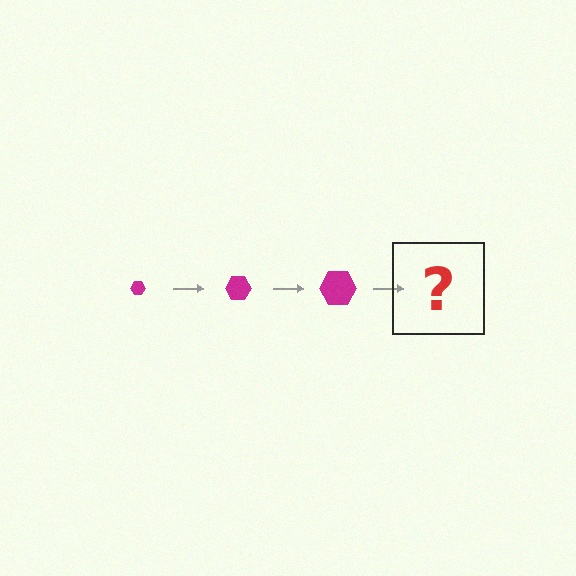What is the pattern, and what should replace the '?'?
The pattern is that the hexagon gets progressively larger each step. The '?' should be a magenta hexagon, larger than the previous one.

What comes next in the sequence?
The next element should be a magenta hexagon, larger than the previous one.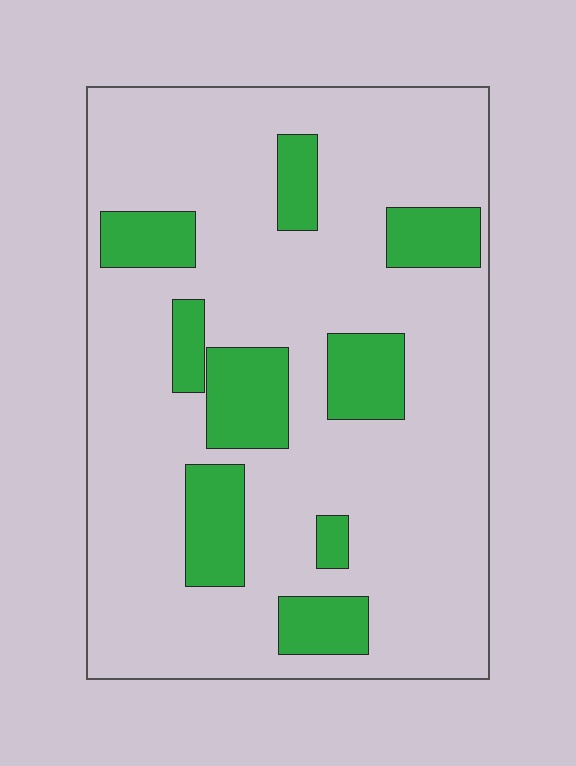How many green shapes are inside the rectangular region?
9.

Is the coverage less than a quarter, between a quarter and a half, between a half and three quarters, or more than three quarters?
Less than a quarter.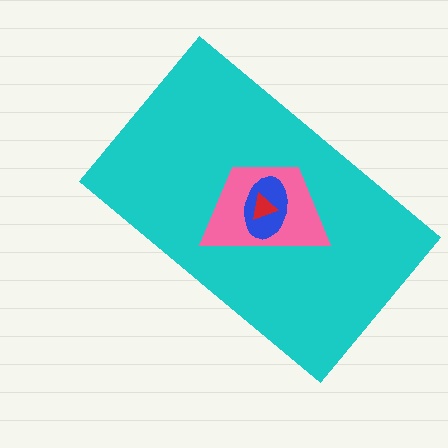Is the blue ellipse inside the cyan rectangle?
Yes.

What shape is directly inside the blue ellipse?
The red triangle.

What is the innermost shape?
The red triangle.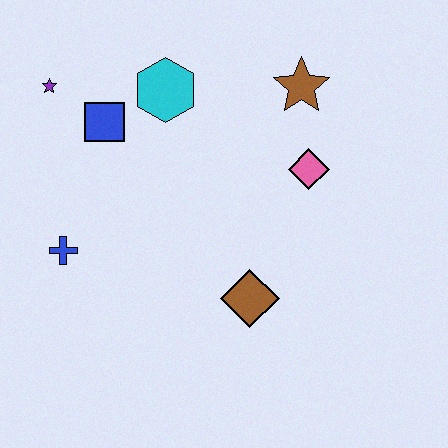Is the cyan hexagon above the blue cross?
Yes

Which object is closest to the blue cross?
The blue square is closest to the blue cross.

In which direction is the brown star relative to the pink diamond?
The brown star is above the pink diamond.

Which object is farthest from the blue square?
The brown diamond is farthest from the blue square.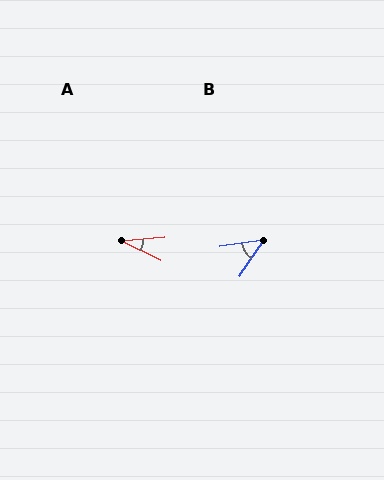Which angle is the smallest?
A, at approximately 31 degrees.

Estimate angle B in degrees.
Approximately 48 degrees.